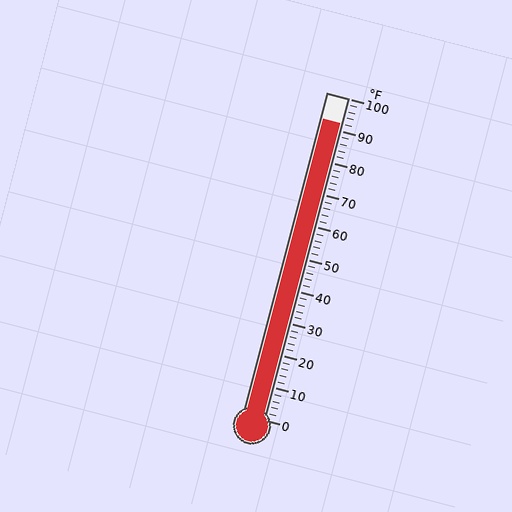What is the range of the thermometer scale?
The thermometer scale ranges from 0°F to 100°F.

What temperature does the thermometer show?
The thermometer shows approximately 92°F.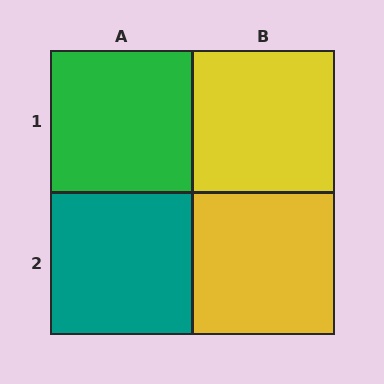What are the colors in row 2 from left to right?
Teal, yellow.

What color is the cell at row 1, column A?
Green.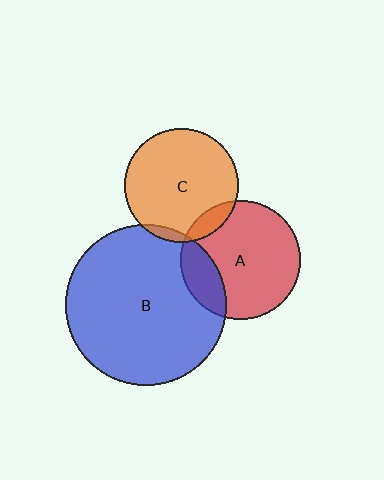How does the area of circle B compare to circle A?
Approximately 1.8 times.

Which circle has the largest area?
Circle B (blue).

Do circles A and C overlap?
Yes.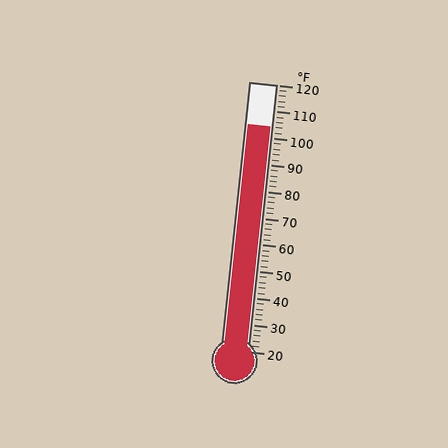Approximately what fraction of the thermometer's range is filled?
The thermometer is filled to approximately 85% of its range.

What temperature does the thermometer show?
The thermometer shows approximately 104°F.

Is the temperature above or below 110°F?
The temperature is below 110°F.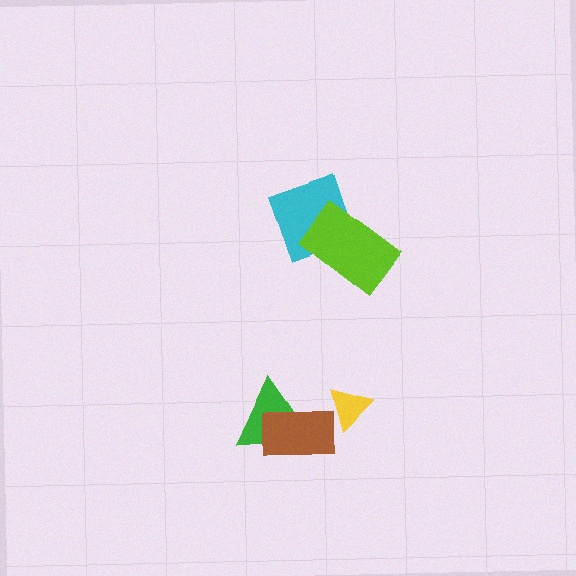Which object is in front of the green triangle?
The brown rectangle is in front of the green triangle.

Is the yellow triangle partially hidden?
No, no other shape covers it.